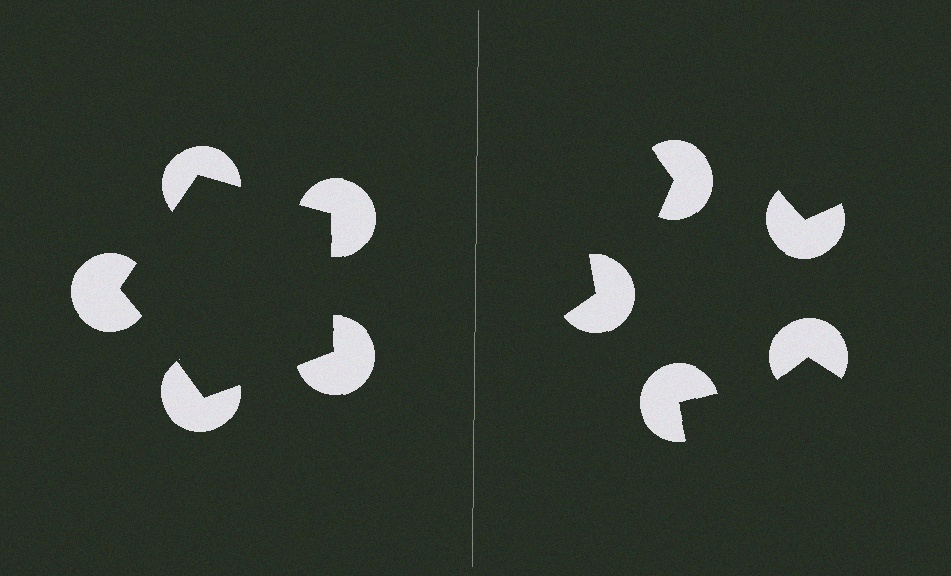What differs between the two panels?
The pac-man discs are positioned identically on both sides; only the wedge orientations differ. On the left they align to a pentagon; on the right they are misaligned.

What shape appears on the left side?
An illusory pentagon.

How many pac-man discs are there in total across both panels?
10 — 5 on each side.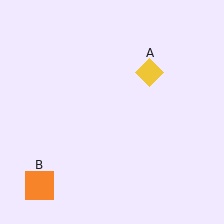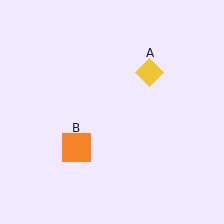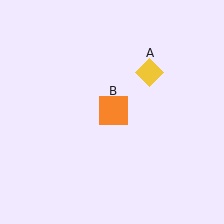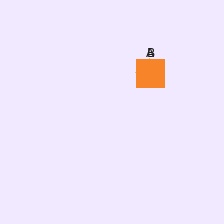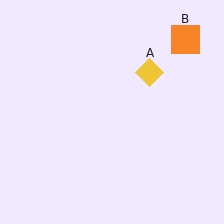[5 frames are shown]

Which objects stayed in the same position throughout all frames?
Yellow diamond (object A) remained stationary.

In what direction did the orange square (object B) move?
The orange square (object B) moved up and to the right.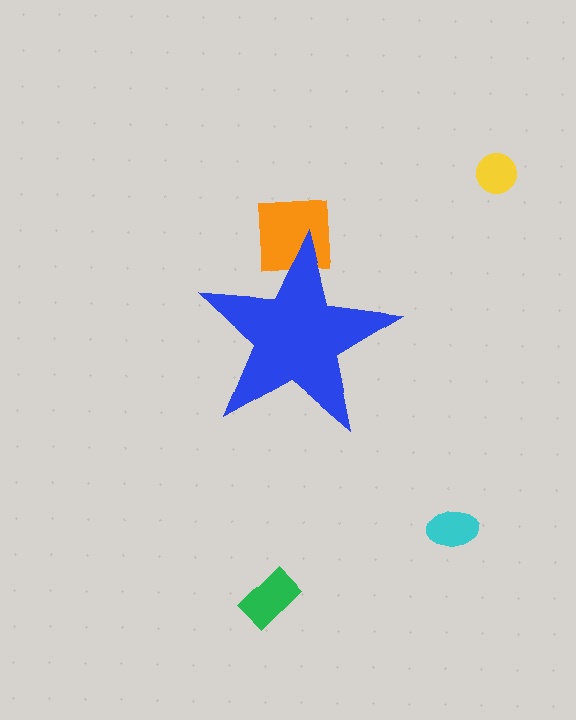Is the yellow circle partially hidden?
No, the yellow circle is fully visible.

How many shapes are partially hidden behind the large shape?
1 shape is partially hidden.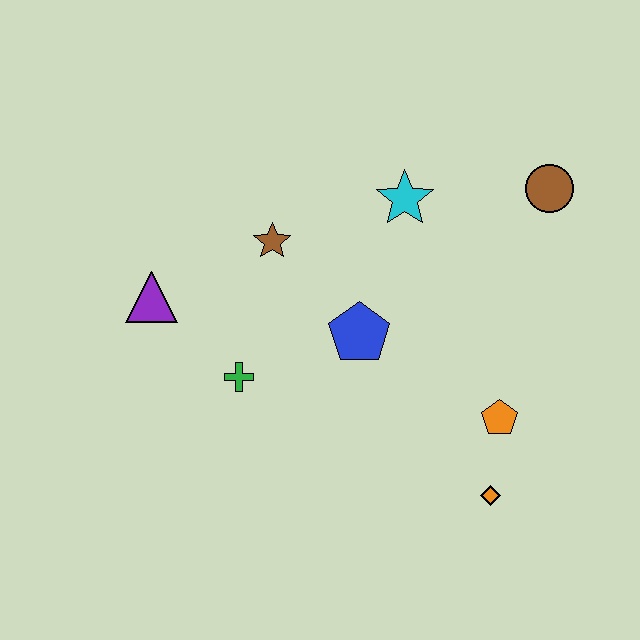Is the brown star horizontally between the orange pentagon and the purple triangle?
Yes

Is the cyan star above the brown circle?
No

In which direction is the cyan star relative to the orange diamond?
The cyan star is above the orange diamond.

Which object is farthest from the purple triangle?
The brown circle is farthest from the purple triangle.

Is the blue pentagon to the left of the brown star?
No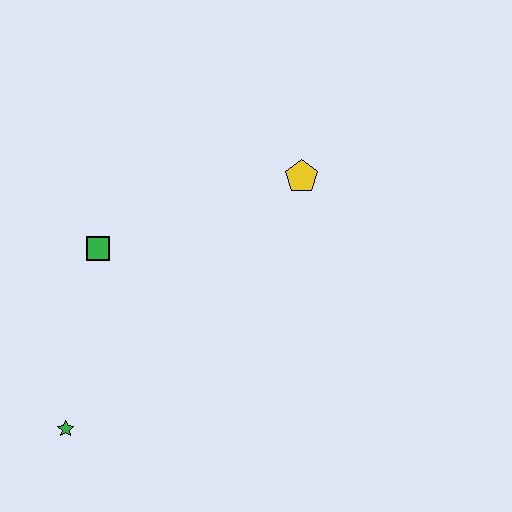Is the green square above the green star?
Yes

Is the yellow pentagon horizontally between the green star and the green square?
No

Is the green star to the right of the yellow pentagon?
No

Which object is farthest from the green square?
The yellow pentagon is farthest from the green square.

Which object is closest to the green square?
The green star is closest to the green square.